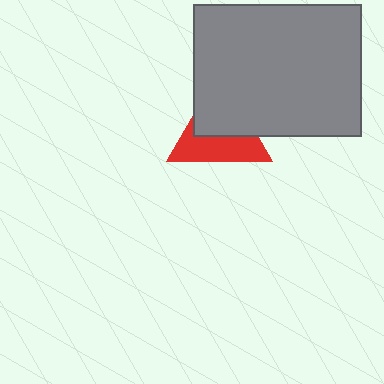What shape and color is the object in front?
The object in front is a gray rectangle.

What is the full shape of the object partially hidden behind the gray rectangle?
The partially hidden object is a red triangle.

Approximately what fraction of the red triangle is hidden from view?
Roughly 51% of the red triangle is hidden behind the gray rectangle.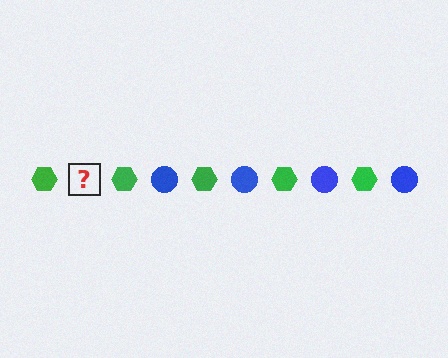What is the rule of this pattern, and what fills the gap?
The rule is that the pattern alternates between green hexagon and blue circle. The gap should be filled with a blue circle.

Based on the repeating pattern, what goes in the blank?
The blank should be a blue circle.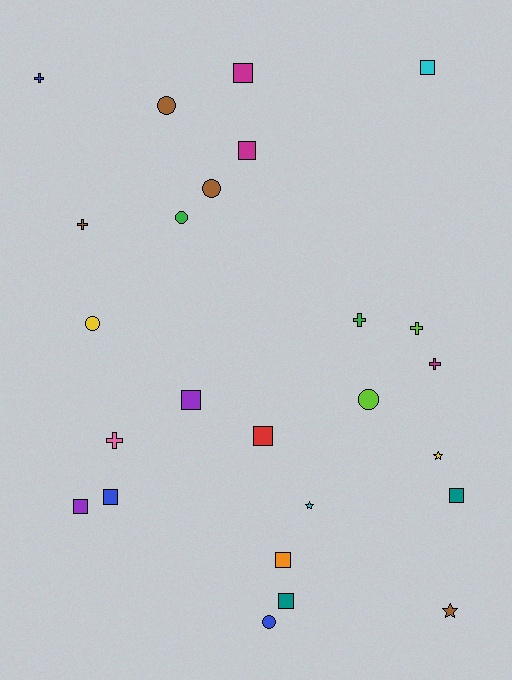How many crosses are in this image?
There are 6 crosses.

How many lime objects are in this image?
There are 2 lime objects.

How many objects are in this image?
There are 25 objects.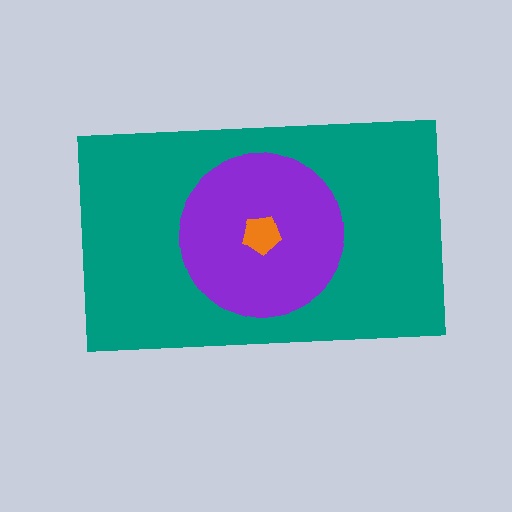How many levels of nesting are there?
3.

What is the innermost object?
The orange pentagon.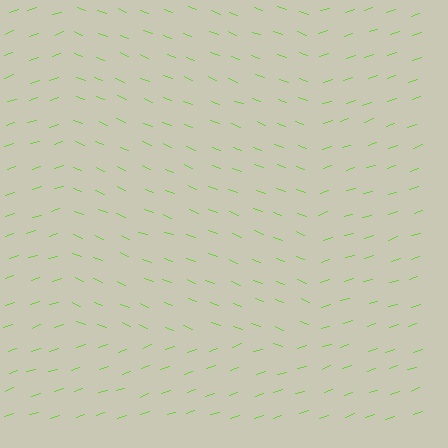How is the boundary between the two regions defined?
The boundary is defined purely by a change in line orientation (approximately 39 degrees difference). All lines are the same color and thickness.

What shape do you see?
I see a rectangle.